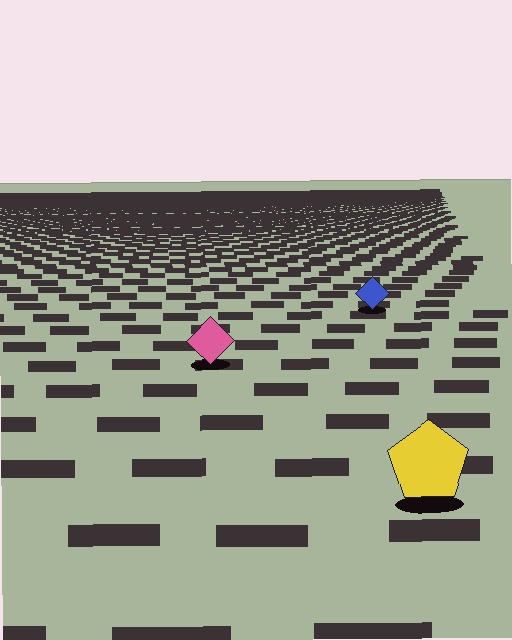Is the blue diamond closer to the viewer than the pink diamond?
No. The pink diamond is closer — you can tell from the texture gradient: the ground texture is coarser near it.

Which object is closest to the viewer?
The yellow pentagon is closest. The texture marks near it are larger and more spread out.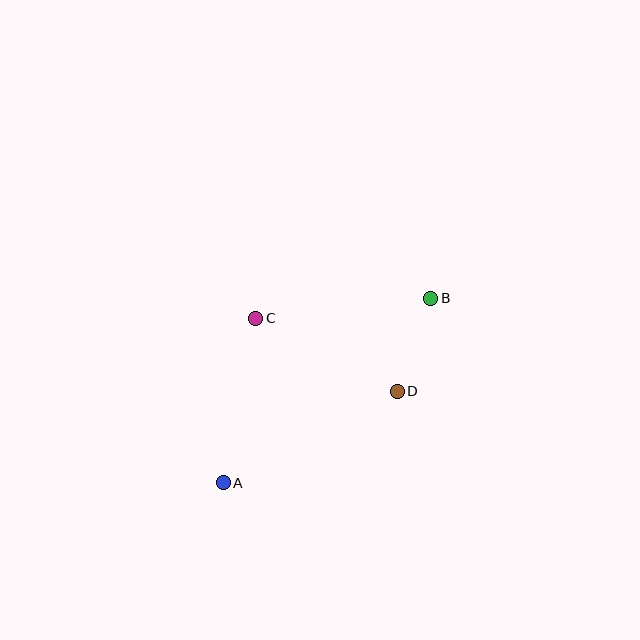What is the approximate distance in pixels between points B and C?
The distance between B and C is approximately 176 pixels.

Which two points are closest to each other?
Points B and D are closest to each other.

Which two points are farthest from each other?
Points A and B are farthest from each other.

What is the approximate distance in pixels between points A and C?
The distance between A and C is approximately 168 pixels.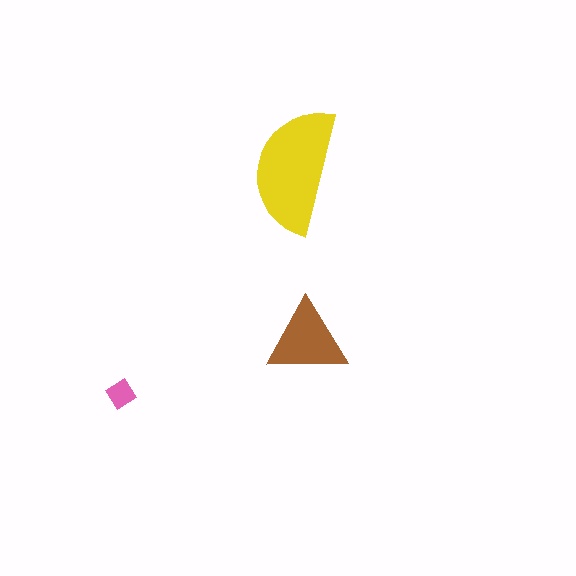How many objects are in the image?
There are 3 objects in the image.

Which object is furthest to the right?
The brown triangle is rightmost.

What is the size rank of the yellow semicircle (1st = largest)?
1st.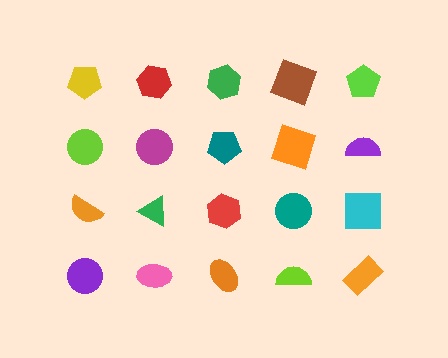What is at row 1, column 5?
A lime pentagon.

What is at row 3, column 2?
A green triangle.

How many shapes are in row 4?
5 shapes.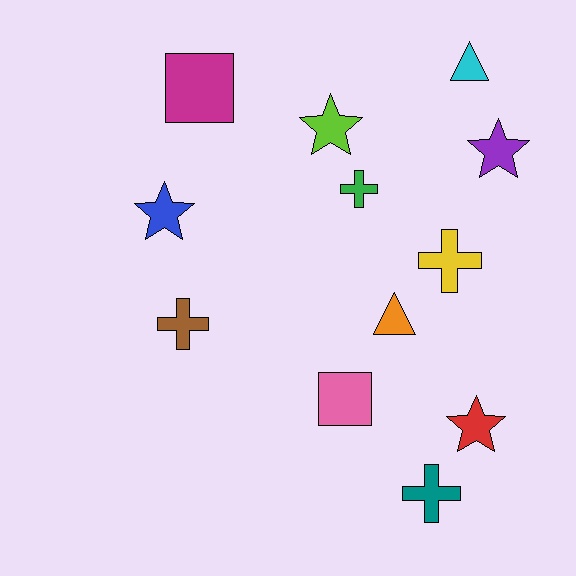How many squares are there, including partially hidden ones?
There are 2 squares.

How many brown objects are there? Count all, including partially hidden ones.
There is 1 brown object.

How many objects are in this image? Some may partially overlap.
There are 12 objects.